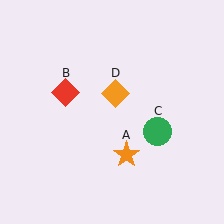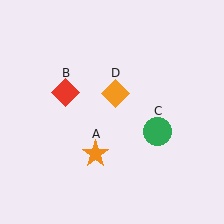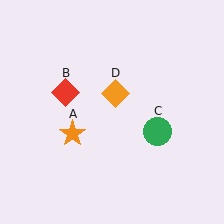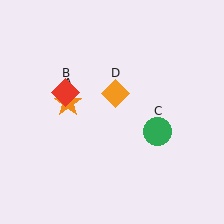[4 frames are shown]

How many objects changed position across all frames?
1 object changed position: orange star (object A).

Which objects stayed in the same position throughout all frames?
Red diamond (object B) and green circle (object C) and orange diamond (object D) remained stationary.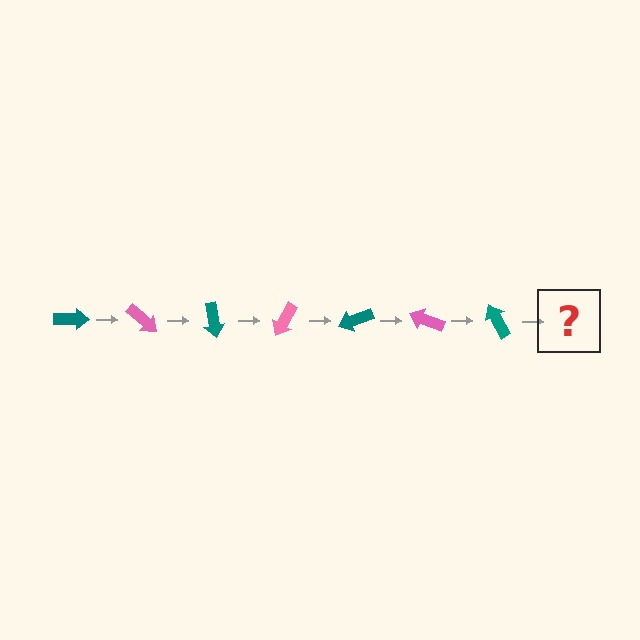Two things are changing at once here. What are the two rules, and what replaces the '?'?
The two rules are that it rotates 40 degrees each step and the color cycles through teal and pink. The '?' should be a pink arrow, rotated 280 degrees from the start.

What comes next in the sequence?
The next element should be a pink arrow, rotated 280 degrees from the start.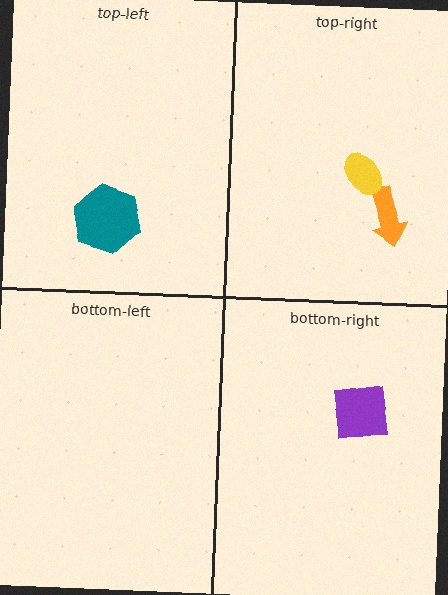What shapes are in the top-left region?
The teal hexagon.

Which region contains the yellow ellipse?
The top-right region.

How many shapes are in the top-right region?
2.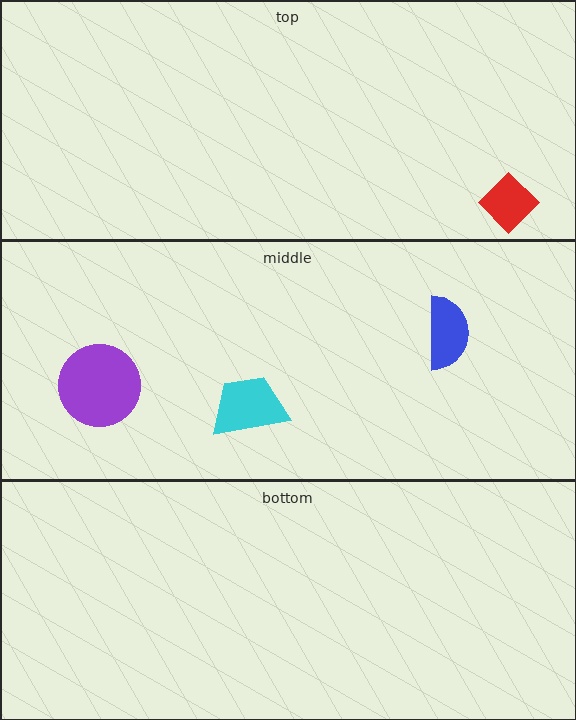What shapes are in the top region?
The red diamond.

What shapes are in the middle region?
The cyan trapezoid, the blue semicircle, the purple circle.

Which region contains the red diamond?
The top region.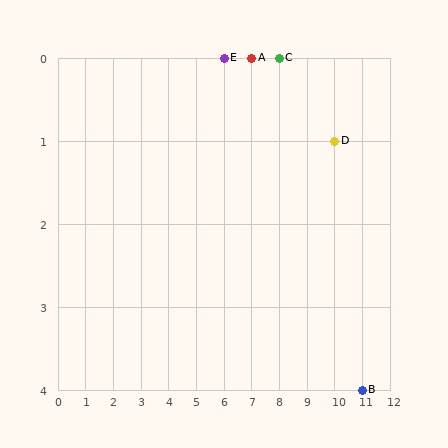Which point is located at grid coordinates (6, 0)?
Point E is at (6, 0).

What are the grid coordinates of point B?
Point B is at grid coordinates (11, 4).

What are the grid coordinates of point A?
Point A is at grid coordinates (7, 0).